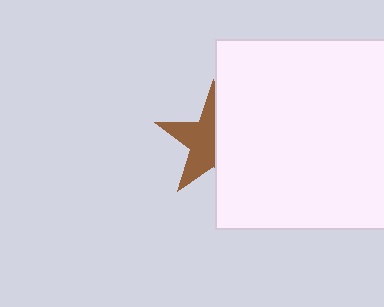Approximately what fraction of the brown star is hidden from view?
Roughly 47% of the brown star is hidden behind the white square.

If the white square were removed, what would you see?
You would see the complete brown star.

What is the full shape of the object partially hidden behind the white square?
The partially hidden object is a brown star.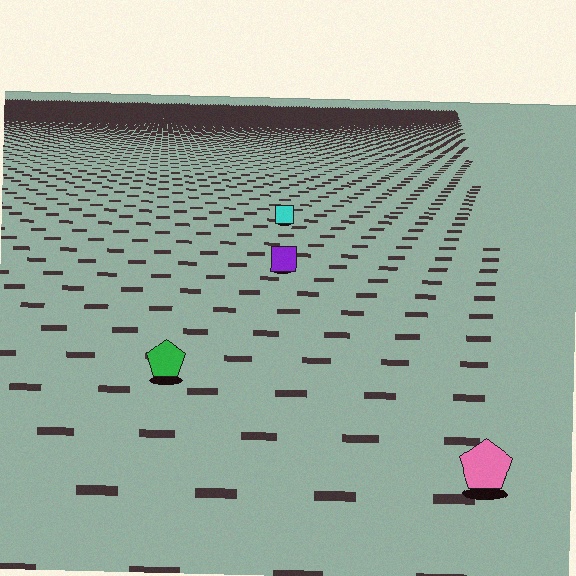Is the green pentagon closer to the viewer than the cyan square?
Yes. The green pentagon is closer — you can tell from the texture gradient: the ground texture is coarser near it.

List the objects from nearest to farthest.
From nearest to farthest: the pink pentagon, the green pentagon, the purple square, the cyan square.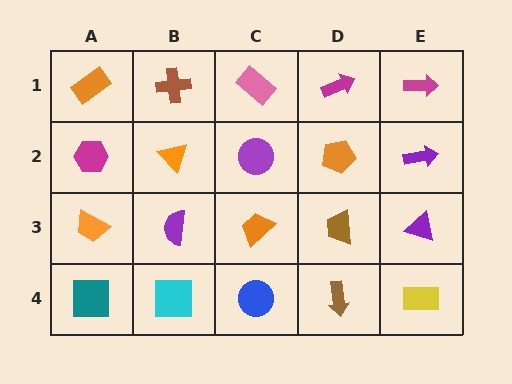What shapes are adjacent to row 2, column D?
A magenta arrow (row 1, column D), a brown trapezoid (row 3, column D), a purple circle (row 2, column C), a purple arrow (row 2, column E).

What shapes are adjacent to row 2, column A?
An orange rectangle (row 1, column A), an orange trapezoid (row 3, column A), an orange triangle (row 2, column B).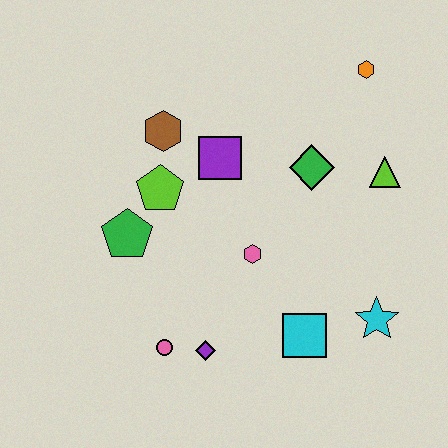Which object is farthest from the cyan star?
The brown hexagon is farthest from the cyan star.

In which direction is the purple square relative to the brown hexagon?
The purple square is to the right of the brown hexagon.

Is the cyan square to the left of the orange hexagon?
Yes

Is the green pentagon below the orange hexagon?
Yes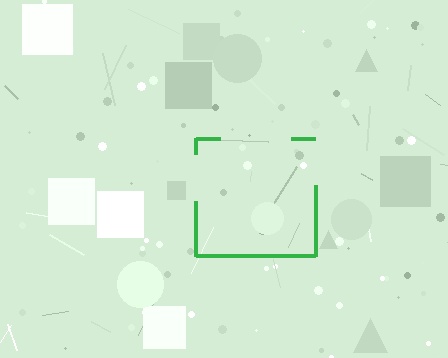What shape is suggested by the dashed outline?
The dashed outline suggests a square.